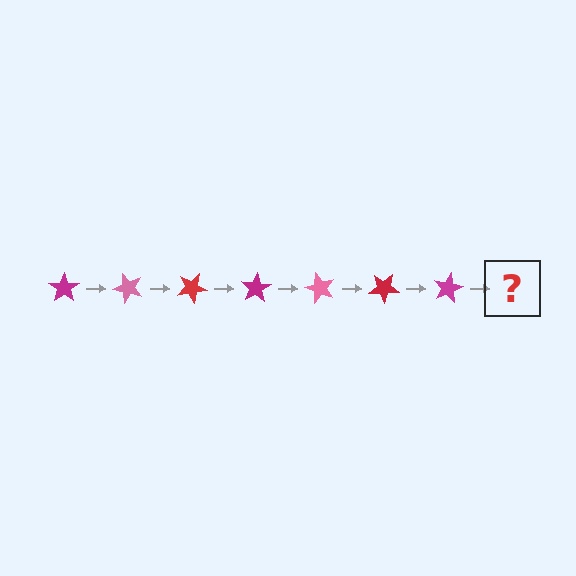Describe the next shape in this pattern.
It should be a pink star, rotated 350 degrees from the start.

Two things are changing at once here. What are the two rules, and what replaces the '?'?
The two rules are that it rotates 50 degrees each step and the color cycles through magenta, pink, and red. The '?' should be a pink star, rotated 350 degrees from the start.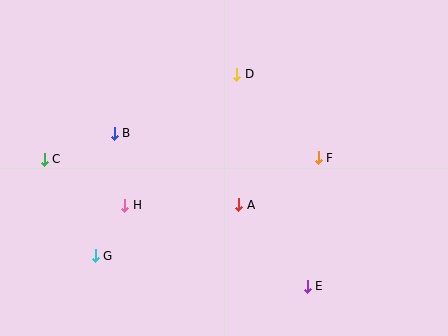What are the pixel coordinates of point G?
Point G is at (95, 256).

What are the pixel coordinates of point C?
Point C is at (44, 159).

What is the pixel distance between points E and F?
The distance between E and F is 129 pixels.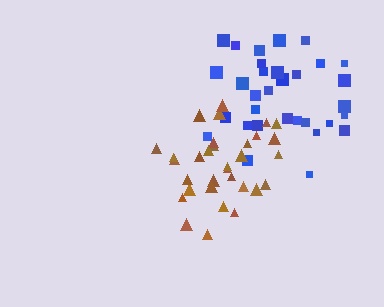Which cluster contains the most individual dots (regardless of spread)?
Blue (32).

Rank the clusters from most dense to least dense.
brown, blue.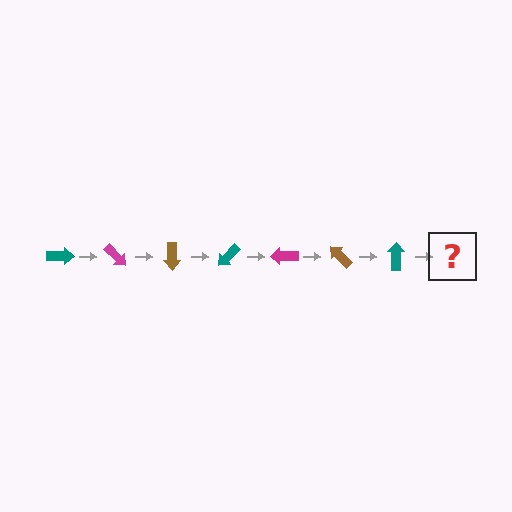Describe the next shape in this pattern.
It should be a magenta arrow, rotated 315 degrees from the start.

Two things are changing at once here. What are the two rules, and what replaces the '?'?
The two rules are that it rotates 45 degrees each step and the color cycles through teal, magenta, and brown. The '?' should be a magenta arrow, rotated 315 degrees from the start.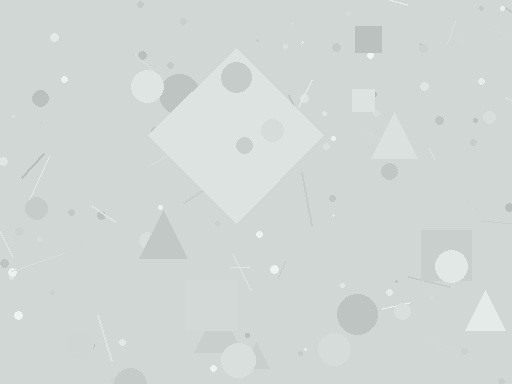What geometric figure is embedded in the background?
A diamond is embedded in the background.